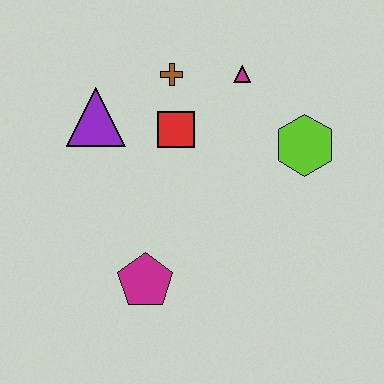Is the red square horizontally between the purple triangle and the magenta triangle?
Yes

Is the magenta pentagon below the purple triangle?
Yes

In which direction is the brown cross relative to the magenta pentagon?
The brown cross is above the magenta pentagon.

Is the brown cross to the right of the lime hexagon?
No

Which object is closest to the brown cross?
The red square is closest to the brown cross.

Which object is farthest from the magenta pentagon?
The magenta triangle is farthest from the magenta pentagon.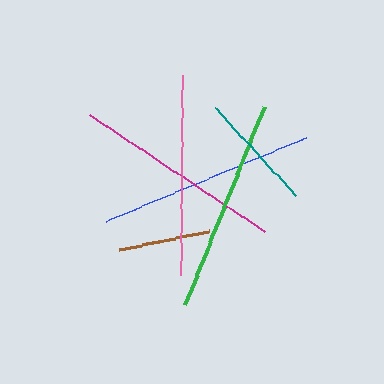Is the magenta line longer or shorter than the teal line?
The magenta line is longer than the teal line.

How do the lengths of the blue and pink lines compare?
The blue and pink lines are approximately the same length.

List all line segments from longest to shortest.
From longest to shortest: blue, green, magenta, pink, teal, brown.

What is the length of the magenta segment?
The magenta segment is approximately 211 pixels long.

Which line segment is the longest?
The blue line is the longest at approximately 218 pixels.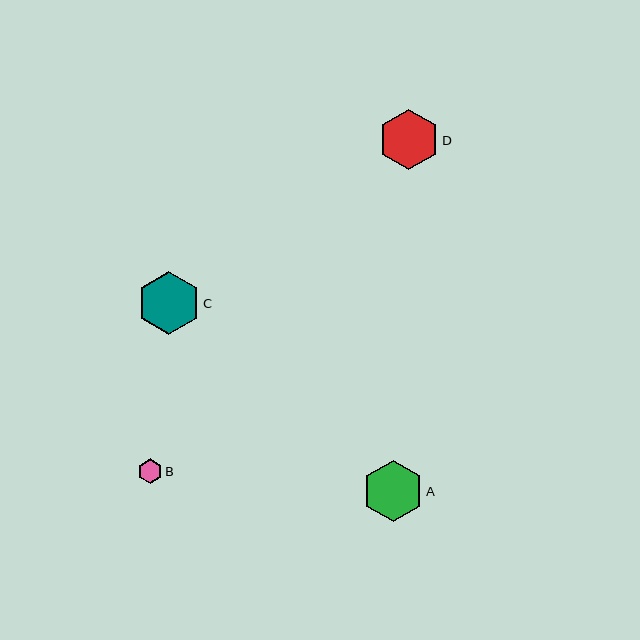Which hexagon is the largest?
Hexagon C is the largest with a size of approximately 63 pixels.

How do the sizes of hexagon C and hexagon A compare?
Hexagon C and hexagon A are approximately the same size.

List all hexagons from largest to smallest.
From largest to smallest: C, A, D, B.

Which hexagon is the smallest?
Hexagon B is the smallest with a size of approximately 24 pixels.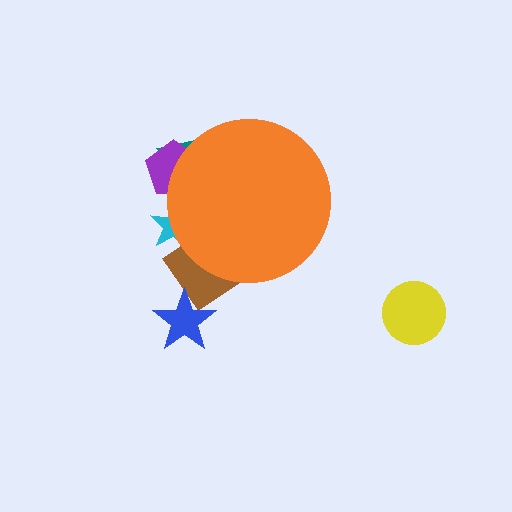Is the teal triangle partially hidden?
Yes, the teal triangle is partially hidden behind the orange circle.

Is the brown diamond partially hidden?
Yes, the brown diamond is partially hidden behind the orange circle.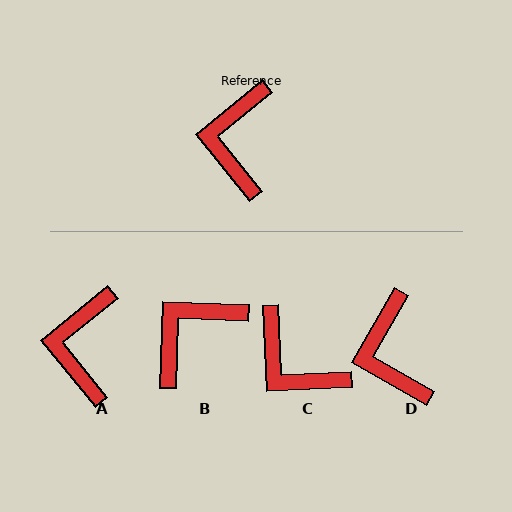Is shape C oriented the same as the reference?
No, it is off by about 54 degrees.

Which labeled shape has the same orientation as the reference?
A.